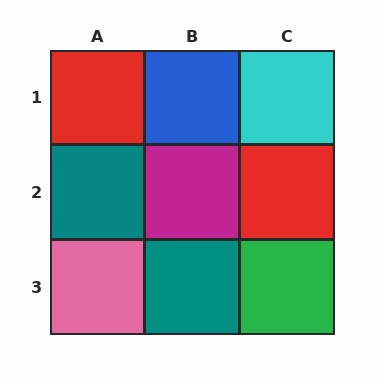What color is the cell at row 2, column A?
Teal.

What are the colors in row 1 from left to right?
Red, blue, cyan.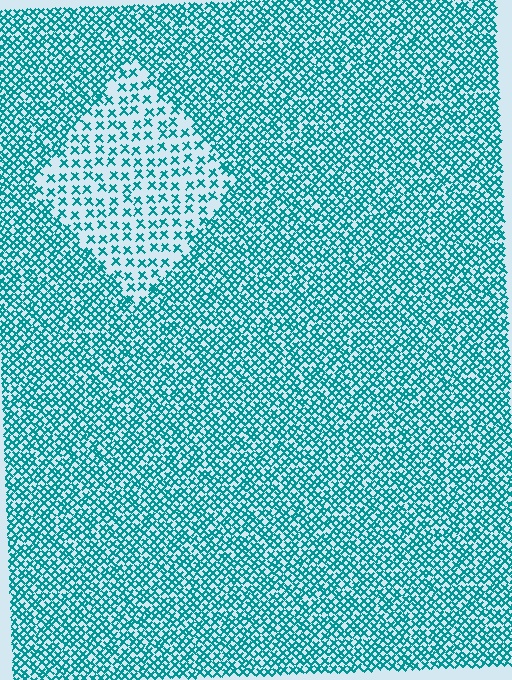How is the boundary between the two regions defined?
The boundary is defined by a change in element density (approximately 2.3x ratio). All elements are the same color, size, and shape.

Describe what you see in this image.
The image contains small teal elements arranged at two different densities. A diamond-shaped region is visible where the elements are less densely packed than the surrounding area.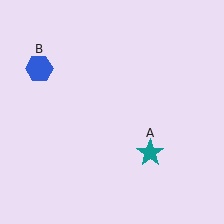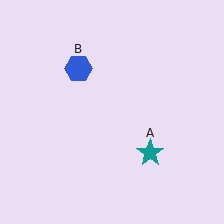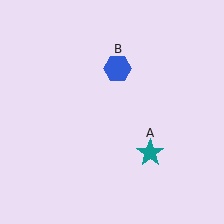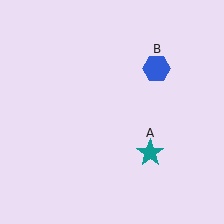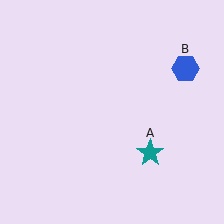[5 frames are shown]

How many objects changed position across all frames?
1 object changed position: blue hexagon (object B).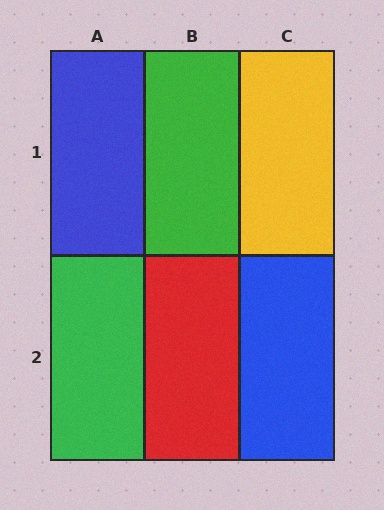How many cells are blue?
2 cells are blue.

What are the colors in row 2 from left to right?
Green, red, blue.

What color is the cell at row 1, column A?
Blue.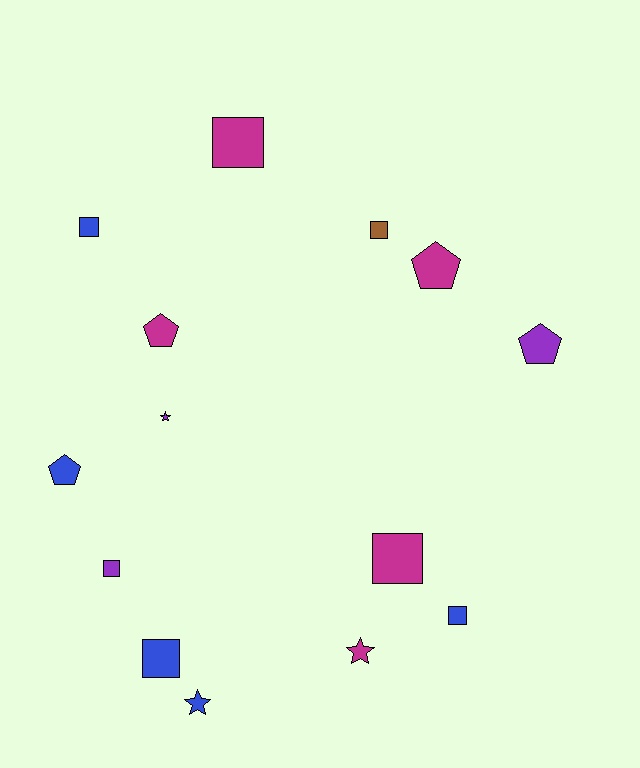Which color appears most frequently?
Magenta, with 5 objects.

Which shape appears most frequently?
Square, with 7 objects.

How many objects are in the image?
There are 14 objects.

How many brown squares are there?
There is 1 brown square.